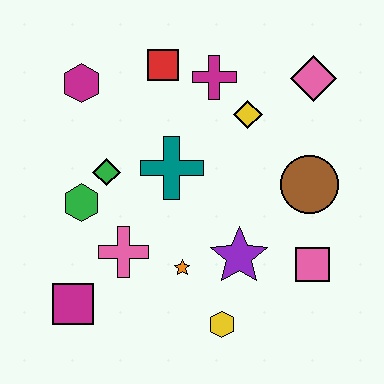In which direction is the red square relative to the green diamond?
The red square is above the green diamond.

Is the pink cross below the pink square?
No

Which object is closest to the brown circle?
The pink square is closest to the brown circle.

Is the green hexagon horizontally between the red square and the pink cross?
No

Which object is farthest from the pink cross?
The pink diamond is farthest from the pink cross.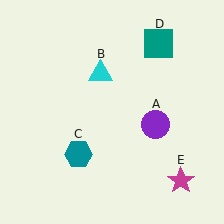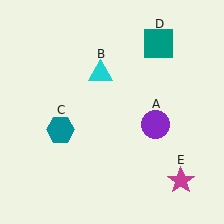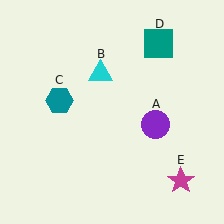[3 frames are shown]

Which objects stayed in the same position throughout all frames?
Purple circle (object A) and cyan triangle (object B) and teal square (object D) and magenta star (object E) remained stationary.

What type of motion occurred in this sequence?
The teal hexagon (object C) rotated clockwise around the center of the scene.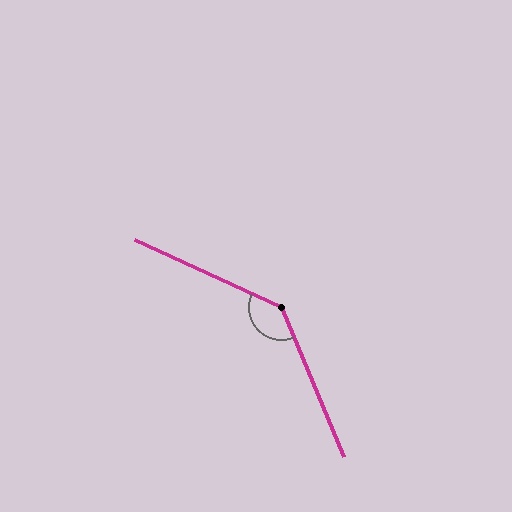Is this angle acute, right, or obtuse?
It is obtuse.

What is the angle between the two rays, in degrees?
Approximately 137 degrees.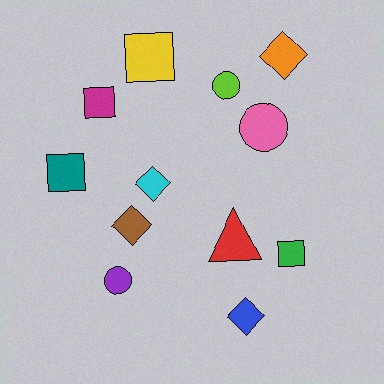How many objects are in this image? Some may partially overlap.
There are 12 objects.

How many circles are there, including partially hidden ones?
There are 3 circles.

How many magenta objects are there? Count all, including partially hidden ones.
There is 1 magenta object.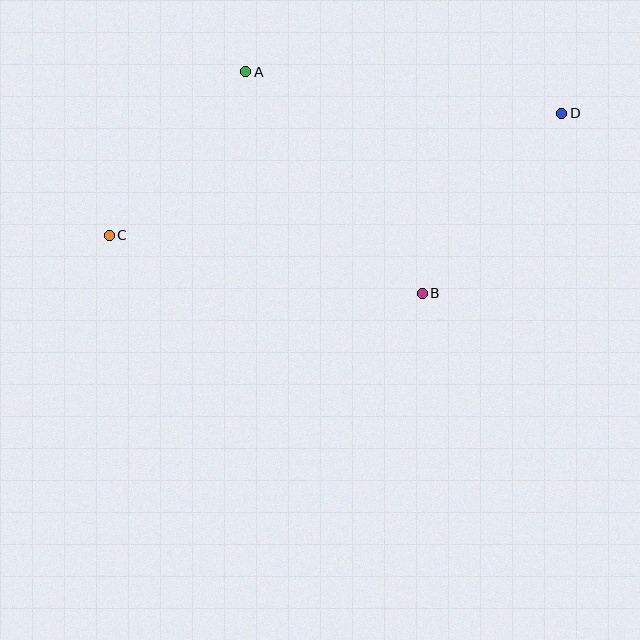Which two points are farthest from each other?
Points C and D are farthest from each other.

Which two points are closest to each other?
Points A and C are closest to each other.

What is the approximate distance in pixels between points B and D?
The distance between B and D is approximately 228 pixels.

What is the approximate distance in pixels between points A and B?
The distance between A and B is approximately 283 pixels.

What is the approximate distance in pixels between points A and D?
The distance between A and D is approximately 319 pixels.